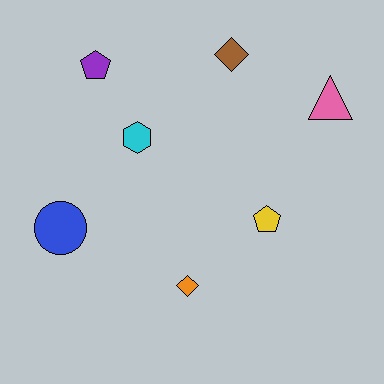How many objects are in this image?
There are 7 objects.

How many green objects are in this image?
There are no green objects.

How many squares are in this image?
There are no squares.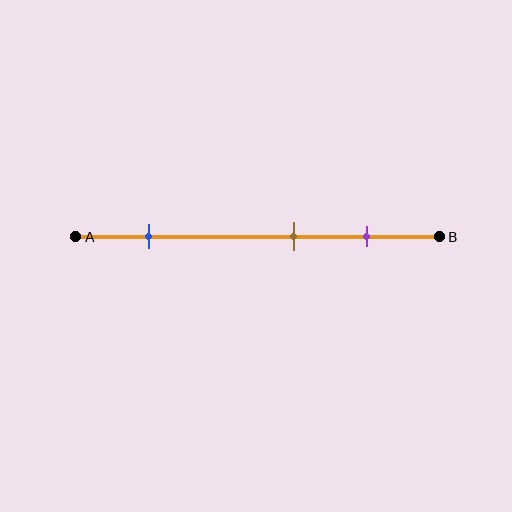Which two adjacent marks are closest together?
The brown and purple marks are the closest adjacent pair.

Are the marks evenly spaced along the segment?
No, the marks are not evenly spaced.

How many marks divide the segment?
There are 3 marks dividing the segment.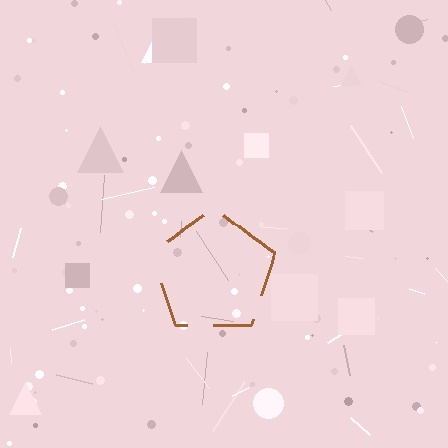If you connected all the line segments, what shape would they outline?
They would outline a pentagon.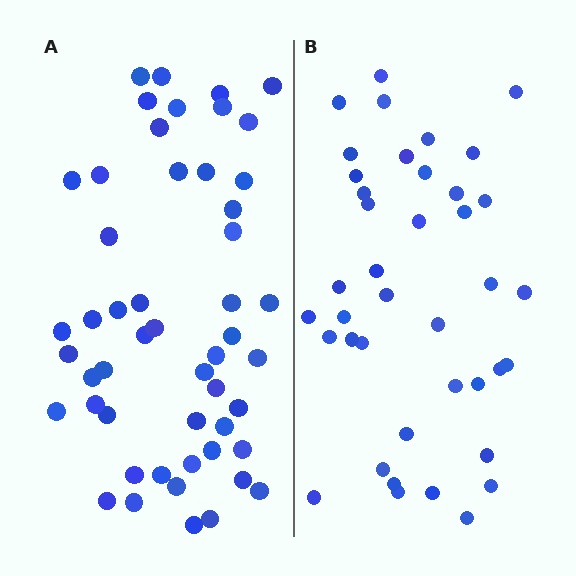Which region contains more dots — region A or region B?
Region A (the left region) has more dots.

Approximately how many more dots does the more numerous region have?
Region A has roughly 12 or so more dots than region B.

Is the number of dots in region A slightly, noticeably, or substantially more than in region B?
Region A has noticeably more, but not dramatically so. The ratio is roughly 1.3 to 1.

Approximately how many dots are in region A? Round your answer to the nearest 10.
About 50 dots. (The exact count is 51, which rounds to 50.)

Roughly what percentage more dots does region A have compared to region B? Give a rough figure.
About 30% more.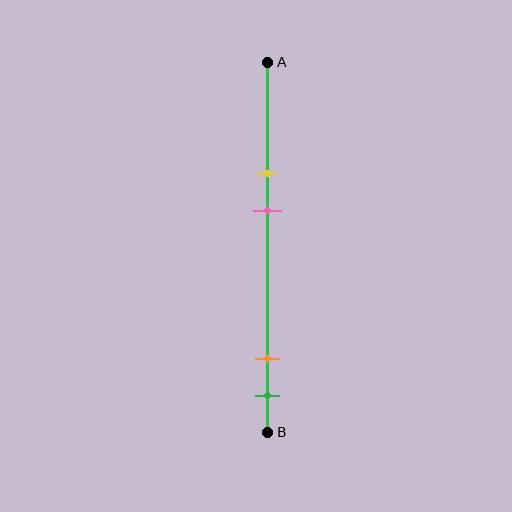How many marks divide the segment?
There are 4 marks dividing the segment.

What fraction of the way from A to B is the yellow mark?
The yellow mark is approximately 30% (0.3) of the way from A to B.